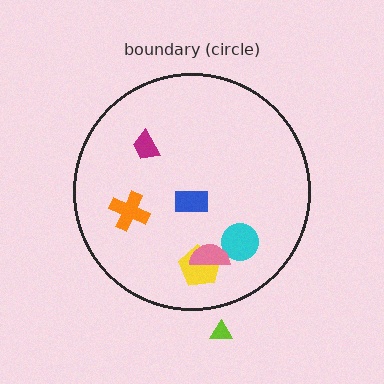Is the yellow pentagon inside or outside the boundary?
Inside.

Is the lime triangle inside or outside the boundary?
Outside.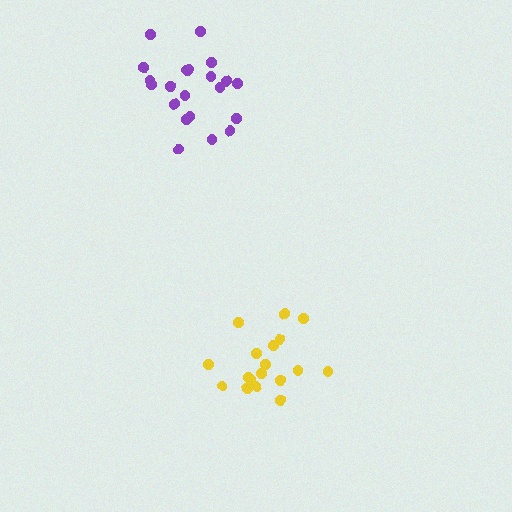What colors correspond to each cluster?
The clusters are colored: purple, yellow.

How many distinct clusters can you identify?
There are 2 distinct clusters.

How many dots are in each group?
Group 1: 21 dots, Group 2: 18 dots (39 total).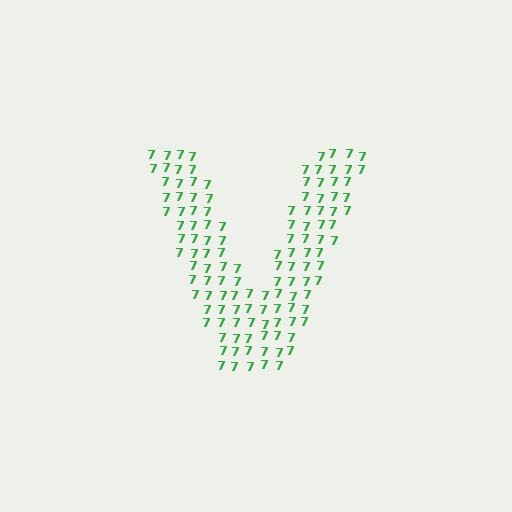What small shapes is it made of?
It is made of small digit 7's.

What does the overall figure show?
The overall figure shows the letter V.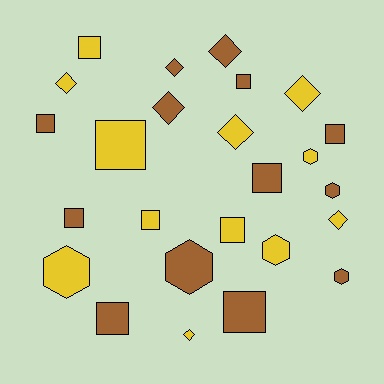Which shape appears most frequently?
Square, with 11 objects.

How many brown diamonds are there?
There are 3 brown diamonds.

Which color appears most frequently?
Brown, with 13 objects.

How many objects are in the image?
There are 25 objects.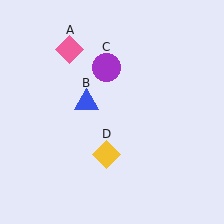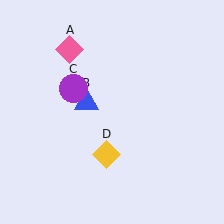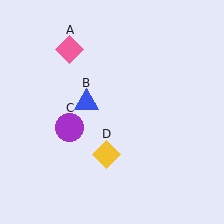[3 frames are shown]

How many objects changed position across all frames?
1 object changed position: purple circle (object C).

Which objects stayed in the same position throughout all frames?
Pink diamond (object A) and blue triangle (object B) and yellow diamond (object D) remained stationary.